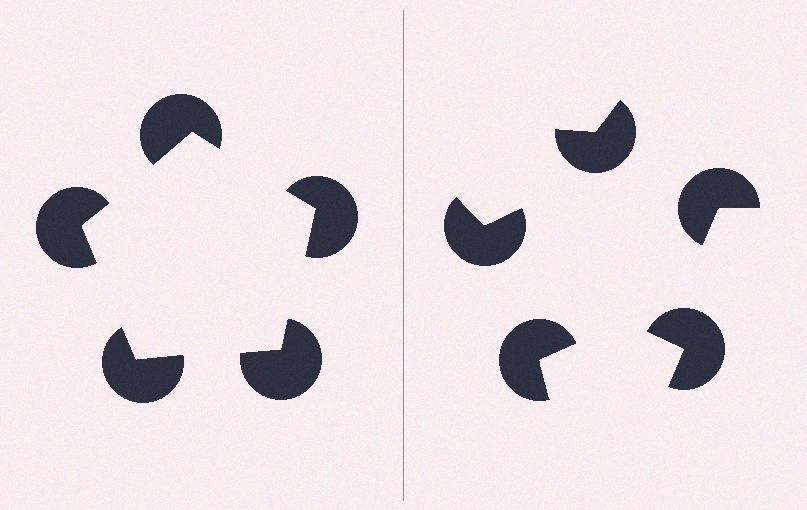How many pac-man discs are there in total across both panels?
10 — 5 on each side.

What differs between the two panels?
The pac-man discs are positioned identically on both sides; only the wedge orientations differ. On the left they align to a pentagon; on the right they are misaligned.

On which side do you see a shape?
An illusory pentagon appears on the left side. On the right side the wedge cuts are rotated, so no coherent shape forms.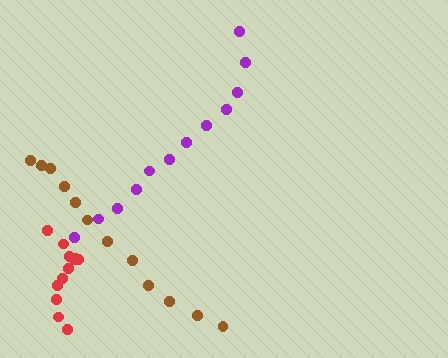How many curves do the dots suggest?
There are 3 distinct paths.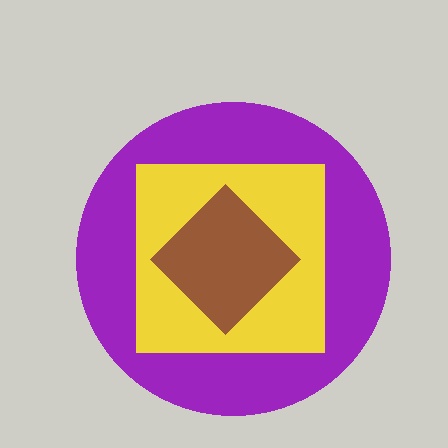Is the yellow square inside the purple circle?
Yes.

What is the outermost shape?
The purple circle.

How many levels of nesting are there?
3.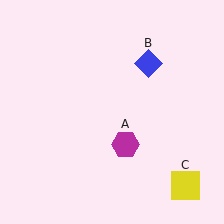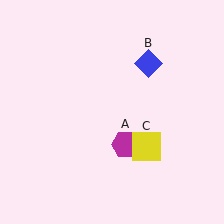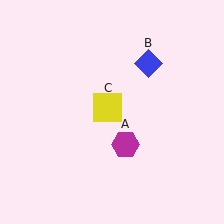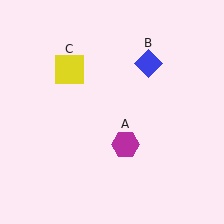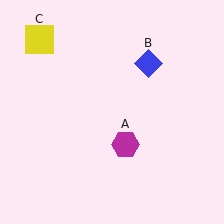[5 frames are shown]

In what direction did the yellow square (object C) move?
The yellow square (object C) moved up and to the left.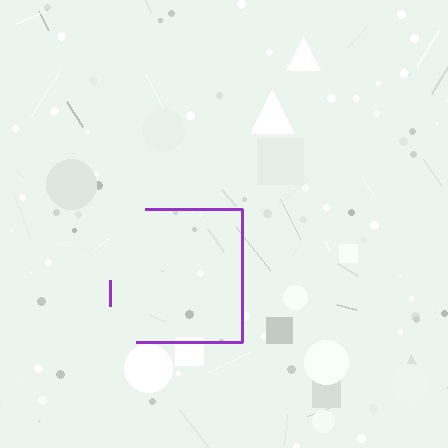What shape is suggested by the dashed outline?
The dashed outline suggests a square.